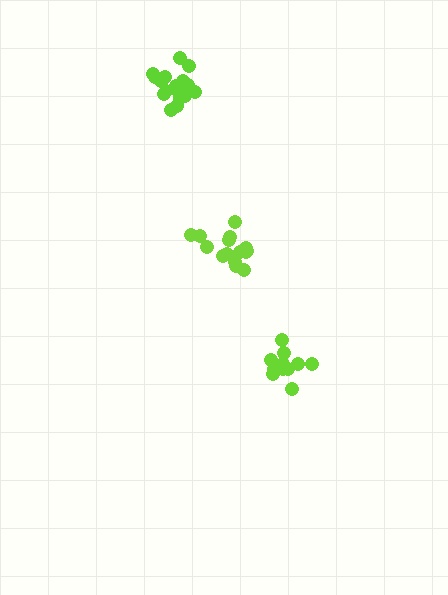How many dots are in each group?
Group 1: 15 dots, Group 2: 17 dots, Group 3: 12 dots (44 total).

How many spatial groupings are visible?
There are 3 spatial groupings.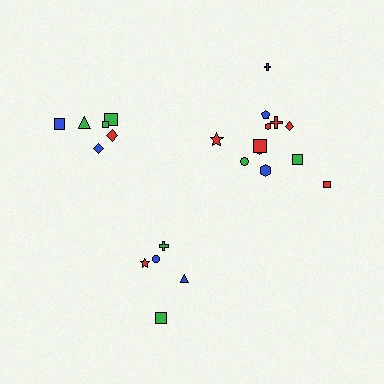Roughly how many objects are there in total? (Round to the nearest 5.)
Roughly 25 objects in total.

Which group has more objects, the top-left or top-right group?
The top-right group.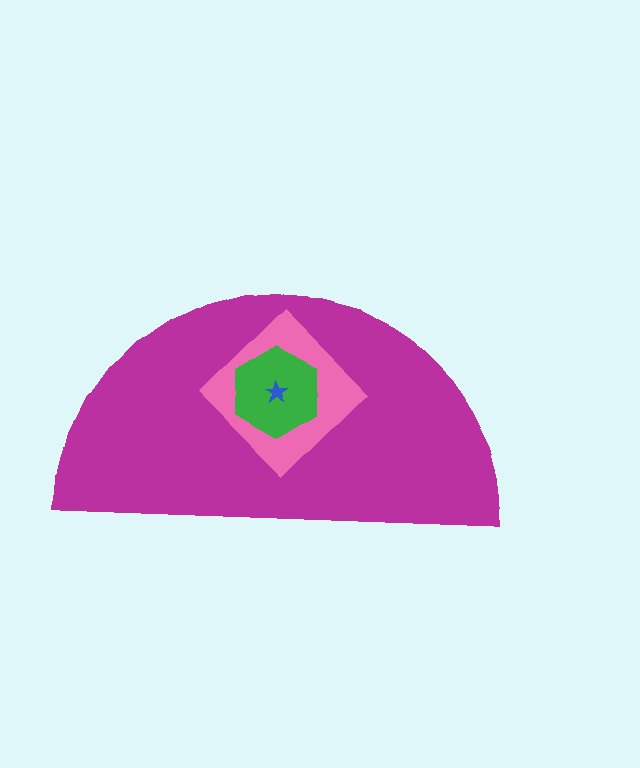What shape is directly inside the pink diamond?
The green hexagon.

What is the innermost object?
The blue star.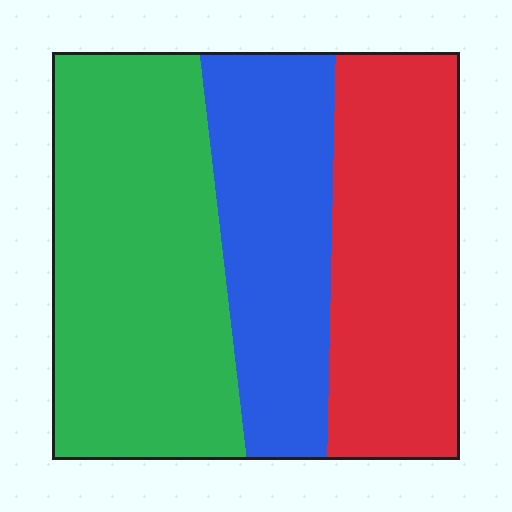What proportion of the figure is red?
Red takes up about one third (1/3) of the figure.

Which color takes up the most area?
Green, at roughly 40%.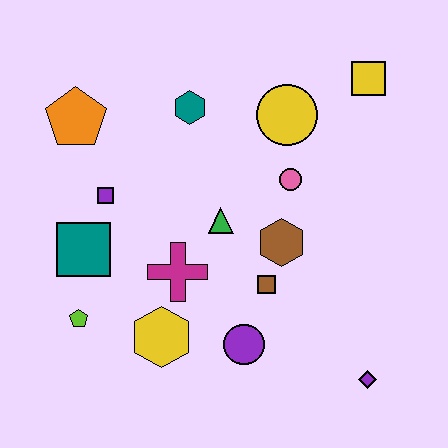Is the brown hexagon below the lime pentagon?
No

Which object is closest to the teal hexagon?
The yellow circle is closest to the teal hexagon.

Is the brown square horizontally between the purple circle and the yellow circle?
Yes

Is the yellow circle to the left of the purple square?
No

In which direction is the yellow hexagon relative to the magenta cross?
The yellow hexagon is below the magenta cross.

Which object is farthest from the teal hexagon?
The purple diamond is farthest from the teal hexagon.